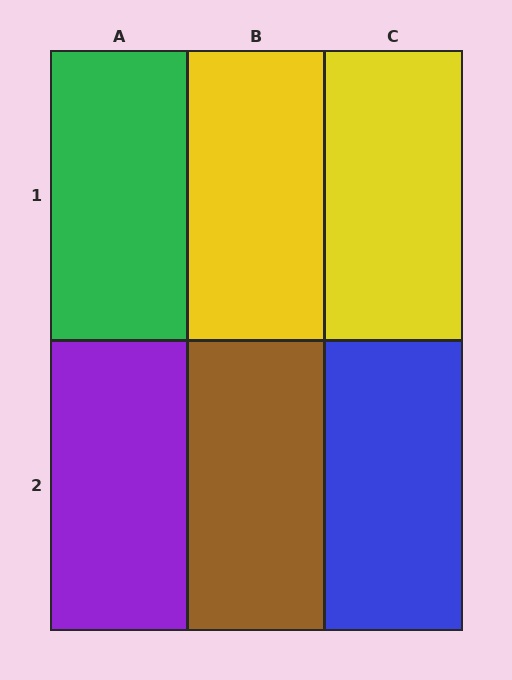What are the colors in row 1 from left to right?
Green, yellow, yellow.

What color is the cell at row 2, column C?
Blue.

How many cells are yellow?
2 cells are yellow.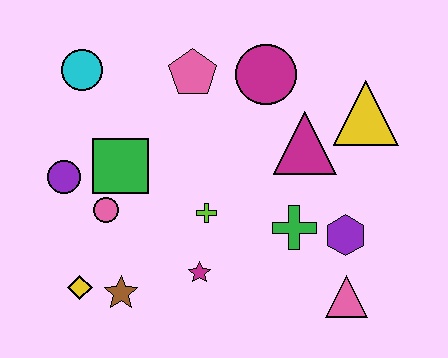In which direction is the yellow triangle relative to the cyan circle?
The yellow triangle is to the right of the cyan circle.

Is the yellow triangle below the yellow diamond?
No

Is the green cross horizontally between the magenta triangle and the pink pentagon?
Yes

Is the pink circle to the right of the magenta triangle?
No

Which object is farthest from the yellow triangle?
The yellow diamond is farthest from the yellow triangle.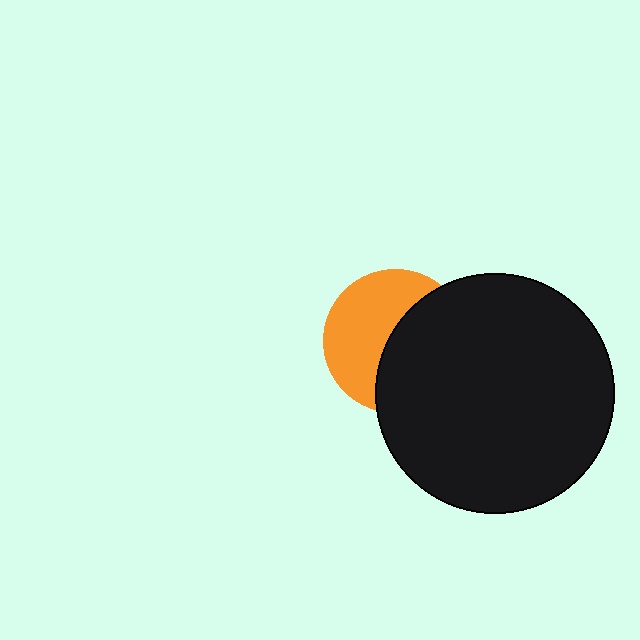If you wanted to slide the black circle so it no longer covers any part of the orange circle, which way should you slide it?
Slide it right — that is the most direct way to separate the two shapes.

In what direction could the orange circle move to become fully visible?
The orange circle could move left. That would shift it out from behind the black circle entirely.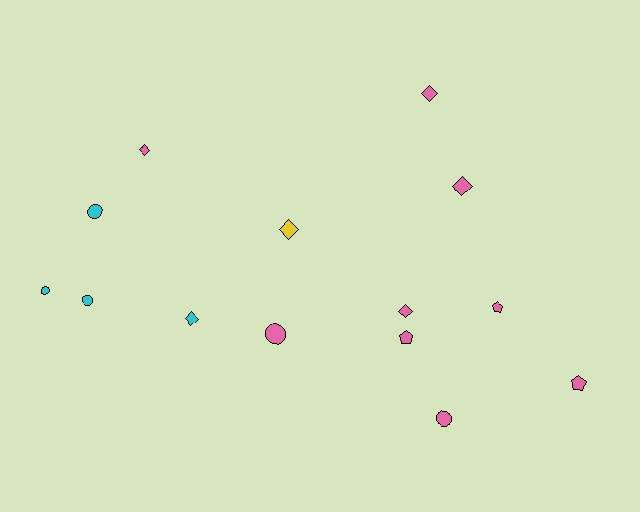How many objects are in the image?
There are 14 objects.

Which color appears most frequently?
Pink, with 9 objects.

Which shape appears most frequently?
Diamond, with 6 objects.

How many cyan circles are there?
There are 3 cyan circles.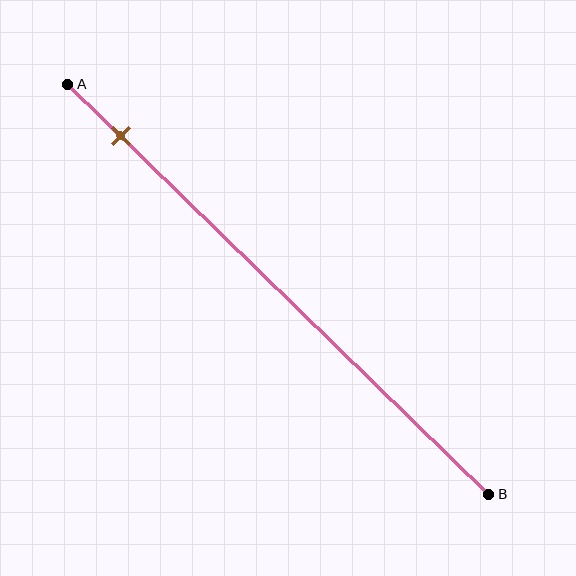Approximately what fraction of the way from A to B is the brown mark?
The brown mark is approximately 15% of the way from A to B.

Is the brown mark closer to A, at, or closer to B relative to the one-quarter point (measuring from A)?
The brown mark is closer to point A than the one-quarter point of segment AB.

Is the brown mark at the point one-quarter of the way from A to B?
No, the mark is at about 15% from A, not at the 25% one-quarter point.